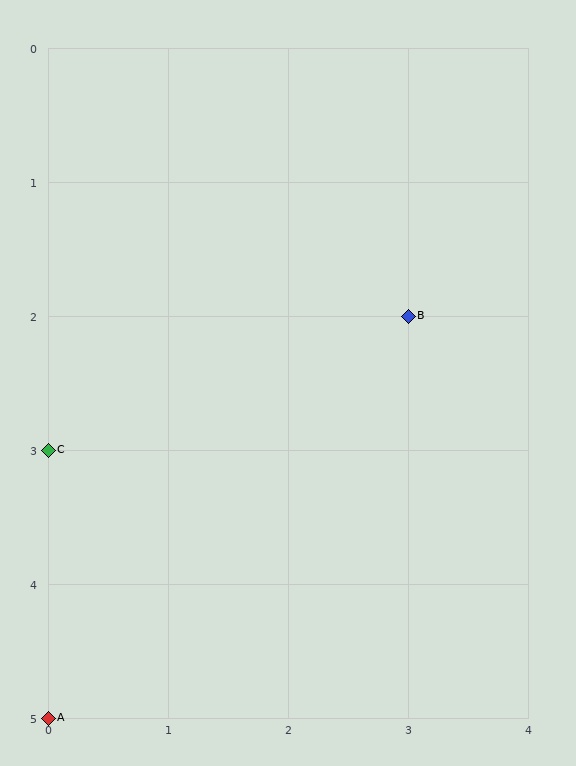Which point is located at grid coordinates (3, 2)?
Point B is at (3, 2).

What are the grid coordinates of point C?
Point C is at grid coordinates (0, 3).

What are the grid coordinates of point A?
Point A is at grid coordinates (0, 5).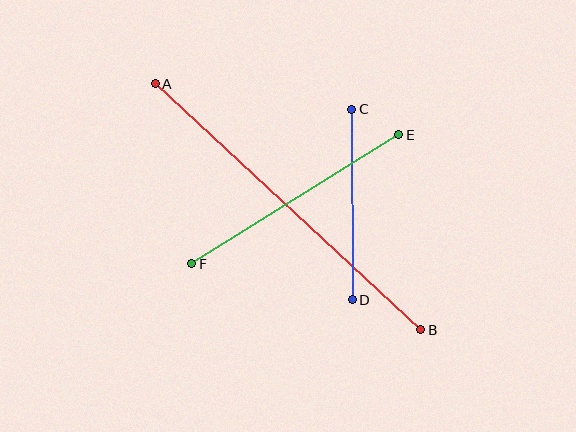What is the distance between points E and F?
The distance is approximately 244 pixels.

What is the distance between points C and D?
The distance is approximately 191 pixels.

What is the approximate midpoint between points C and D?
The midpoint is at approximately (352, 204) pixels.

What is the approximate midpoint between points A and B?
The midpoint is at approximately (288, 207) pixels.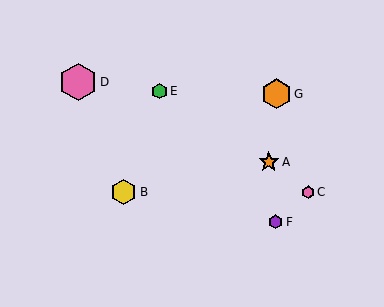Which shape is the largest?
The pink hexagon (labeled D) is the largest.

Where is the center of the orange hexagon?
The center of the orange hexagon is at (276, 94).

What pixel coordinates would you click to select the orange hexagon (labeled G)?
Click at (276, 94) to select the orange hexagon G.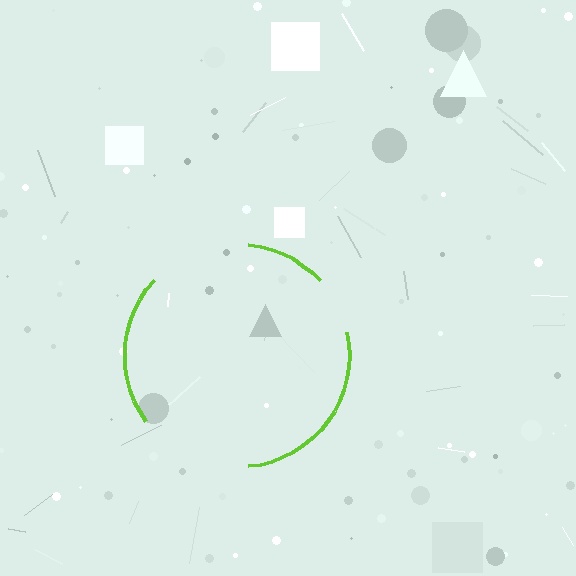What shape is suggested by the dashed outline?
The dashed outline suggests a circle.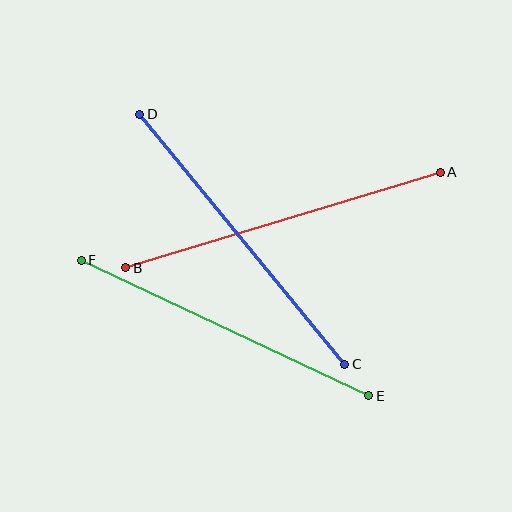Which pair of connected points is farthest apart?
Points A and B are farthest apart.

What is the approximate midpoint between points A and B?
The midpoint is at approximately (283, 220) pixels.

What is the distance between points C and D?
The distance is approximately 323 pixels.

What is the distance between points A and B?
The distance is approximately 328 pixels.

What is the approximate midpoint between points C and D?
The midpoint is at approximately (242, 239) pixels.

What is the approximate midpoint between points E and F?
The midpoint is at approximately (225, 328) pixels.